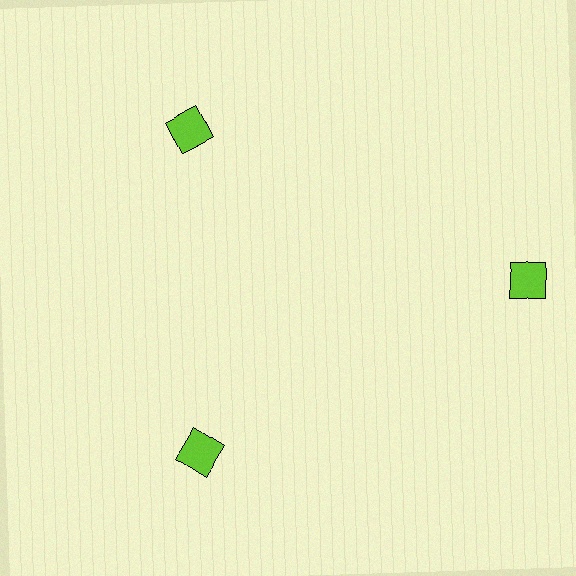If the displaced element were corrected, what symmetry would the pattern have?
It would have 3-fold rotational symmetry — the pattern would map onto itself every 120 degrees.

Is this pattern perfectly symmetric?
No. The 3 lime squares are arranged in a ring, but one element near the 3 o'clock position is pushed outward from the center, breaking the 3-fold rotational symmetry.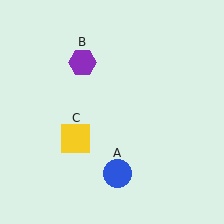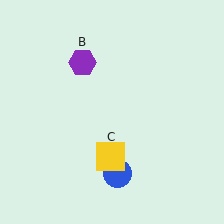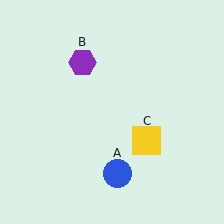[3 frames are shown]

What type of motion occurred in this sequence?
The yellow square (object C) rotated counterclockwise around the center of the scene.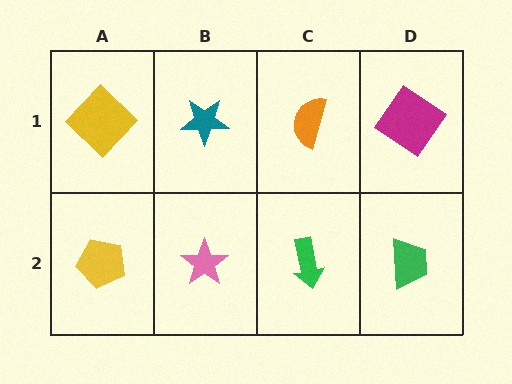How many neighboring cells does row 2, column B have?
3.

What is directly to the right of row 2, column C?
A green trapezoid.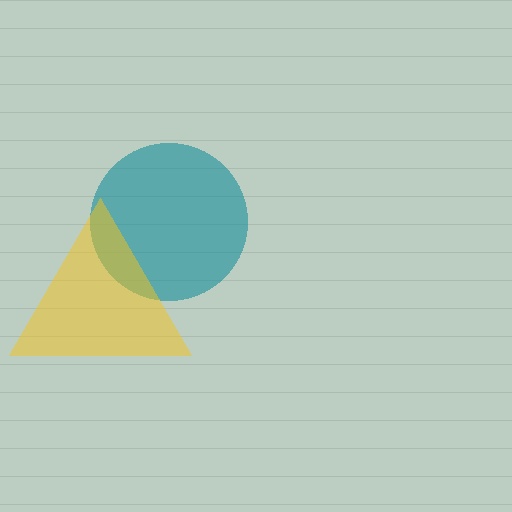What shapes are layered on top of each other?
The layered shapes are: a teal circle, a yellow triangle.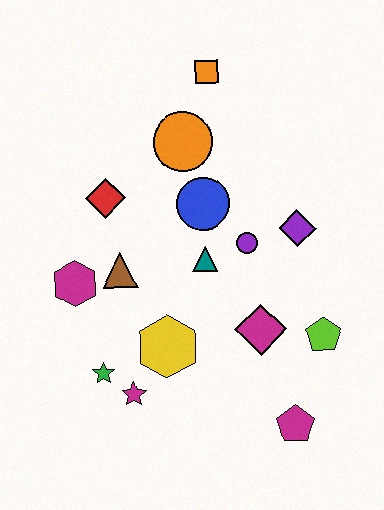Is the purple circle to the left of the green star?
No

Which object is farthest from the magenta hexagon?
The magenta pentagon is farthest from the magenta hexagon.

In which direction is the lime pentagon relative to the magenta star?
The lime pentagon is to the right of the magenta star.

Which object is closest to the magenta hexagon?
The brown triangle is closest to the magenta hexagon.